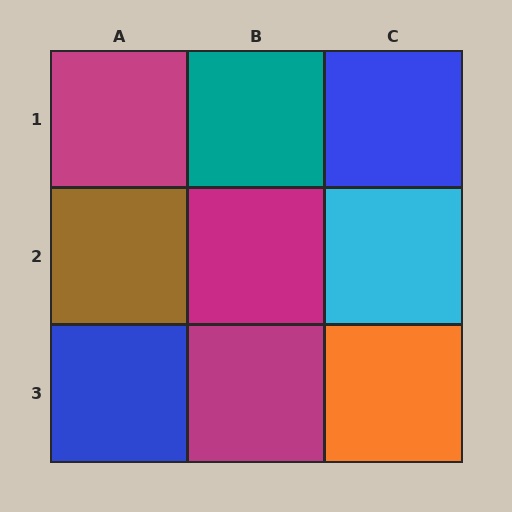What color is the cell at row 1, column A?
Magenta.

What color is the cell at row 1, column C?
Blue.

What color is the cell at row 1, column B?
Teal.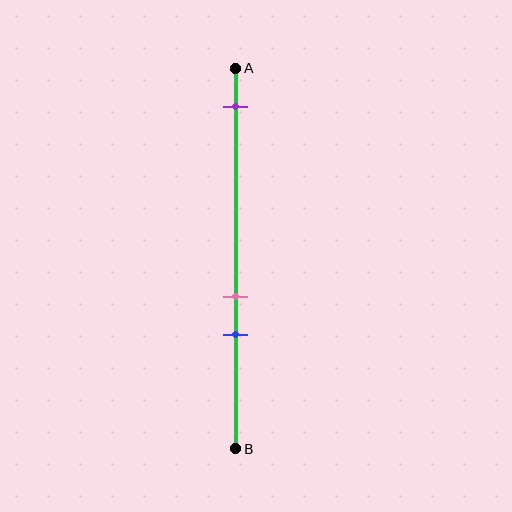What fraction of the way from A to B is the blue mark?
The blue mark is approximately 70% (0.7) of the way from A to B.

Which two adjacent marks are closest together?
The pink and blue marks are the closest adjacent pair.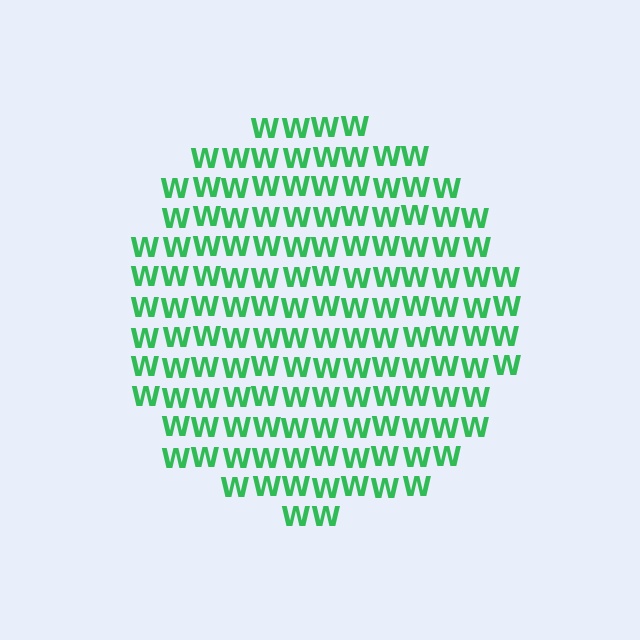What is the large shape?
The large shape is a circle.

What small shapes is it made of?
It is made of small letter W's.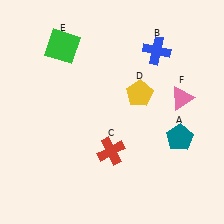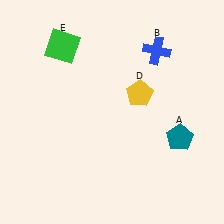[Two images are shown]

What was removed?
The red cross (C), the pink triangle (F) were removed in Image 2.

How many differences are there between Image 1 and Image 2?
There are 2 differences between the two images.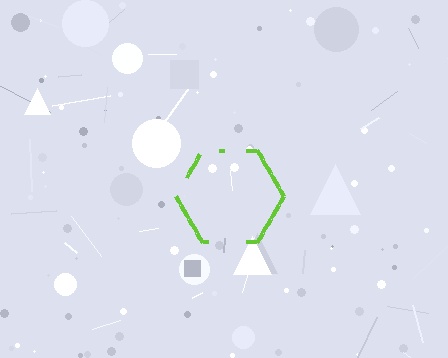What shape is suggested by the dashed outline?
The dashed outline suggests a hexagon.